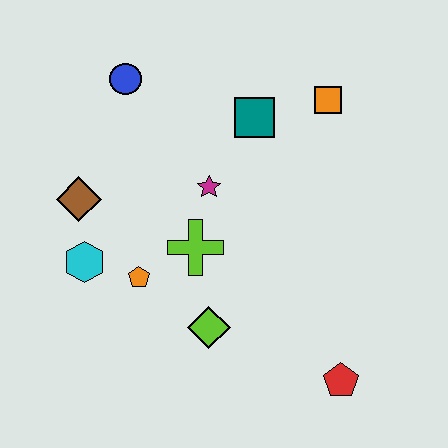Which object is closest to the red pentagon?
The lime diamond is closest to the red pentagon.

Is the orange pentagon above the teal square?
No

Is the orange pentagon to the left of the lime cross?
Yes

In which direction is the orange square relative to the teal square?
The orange square is to the right of the teal square.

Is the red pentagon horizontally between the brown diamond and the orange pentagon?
No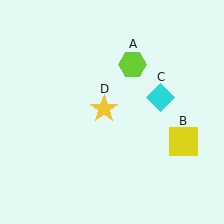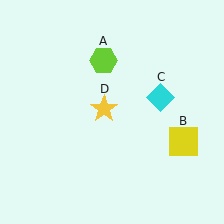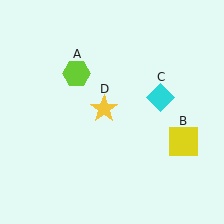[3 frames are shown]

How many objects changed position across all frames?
1 object changed position: lime hexagon (object A).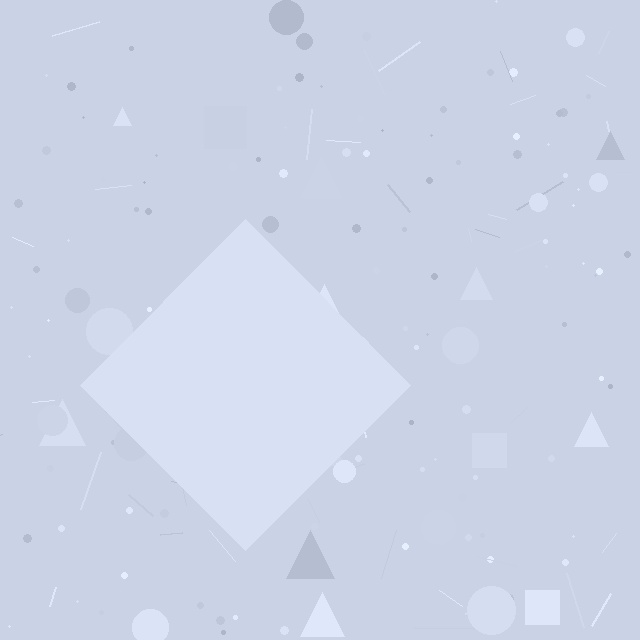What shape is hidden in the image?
A diamond is hidden in the image.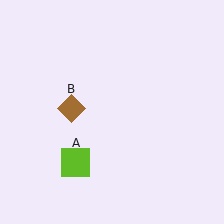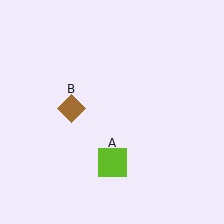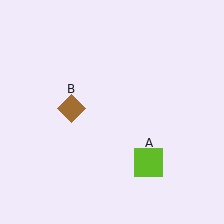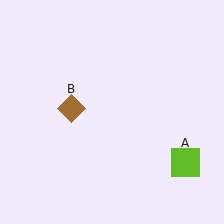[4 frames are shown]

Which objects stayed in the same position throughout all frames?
Brown diamond (object B) remained stationary.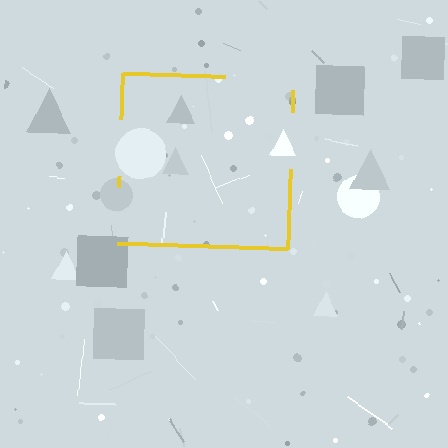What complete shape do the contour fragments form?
The contour fragments form a square.